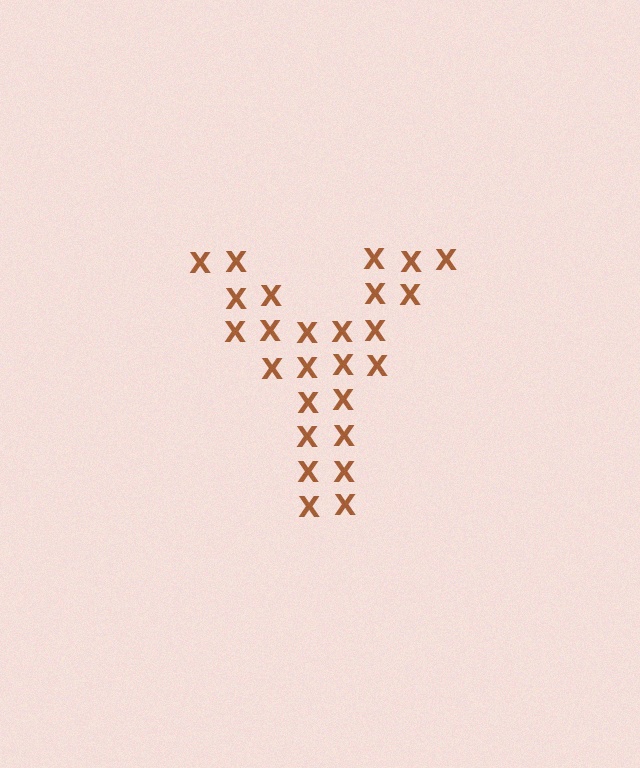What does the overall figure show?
The overall figure shows the letter Y.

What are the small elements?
The small elements are letter X's.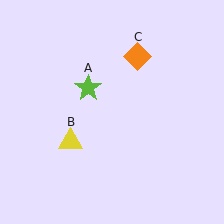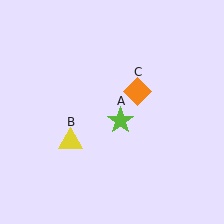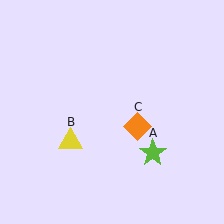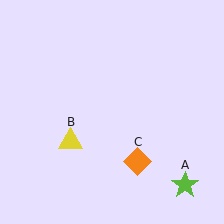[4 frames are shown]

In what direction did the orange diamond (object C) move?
The orange diamond (object C) moved down.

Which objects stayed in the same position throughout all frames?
Yellow triangle (object B) remained stationary.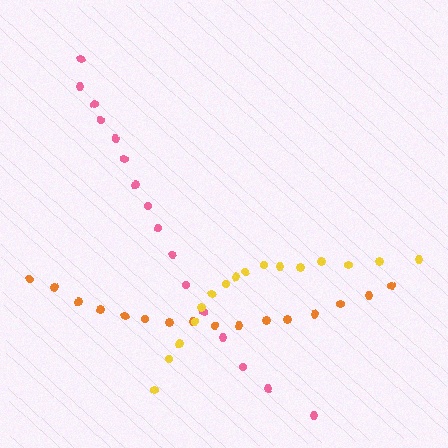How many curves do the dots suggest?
There are 3 distinct paths.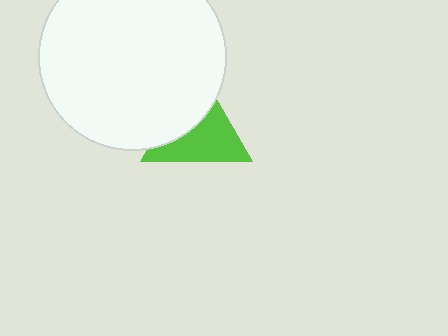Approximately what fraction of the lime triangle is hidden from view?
Roughly 43% of the lime triangle is hidden behind the white circle.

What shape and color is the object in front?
The object in front is a white circle.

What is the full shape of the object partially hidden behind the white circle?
The partially hidden object is a lime triangle.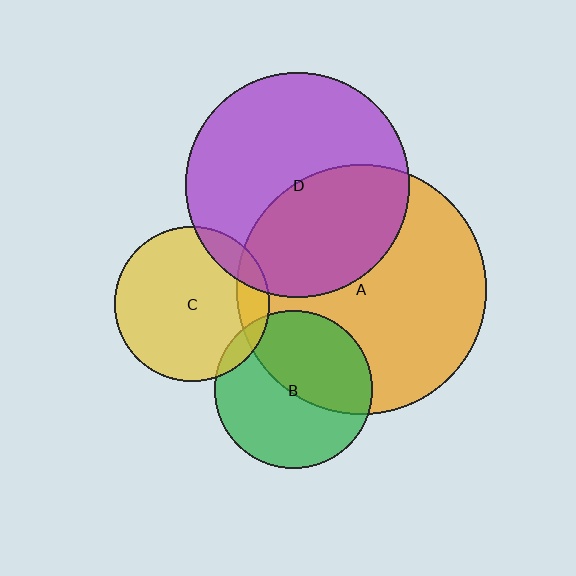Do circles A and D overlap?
Yes.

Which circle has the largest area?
Circle A (orange).